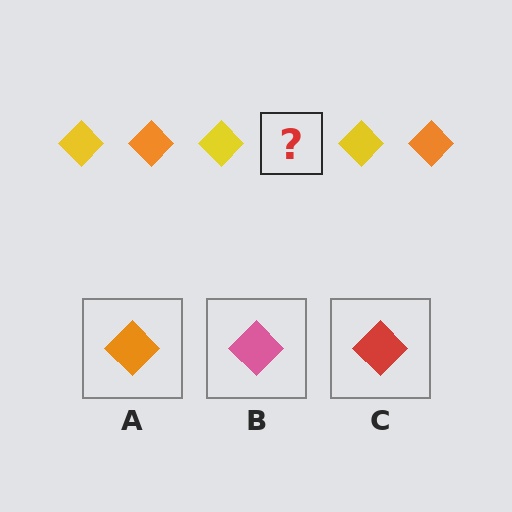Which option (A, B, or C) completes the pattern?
A.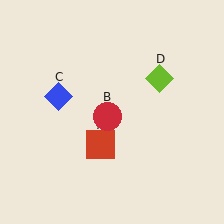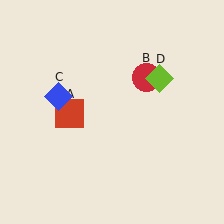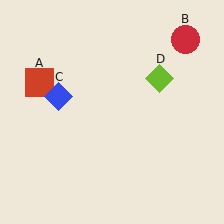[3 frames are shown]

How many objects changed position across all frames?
2 objects changed position: red square (object A), red circle (object B).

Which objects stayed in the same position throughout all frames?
Blue diamond (object C) and lime diamond (object D) remained stationary.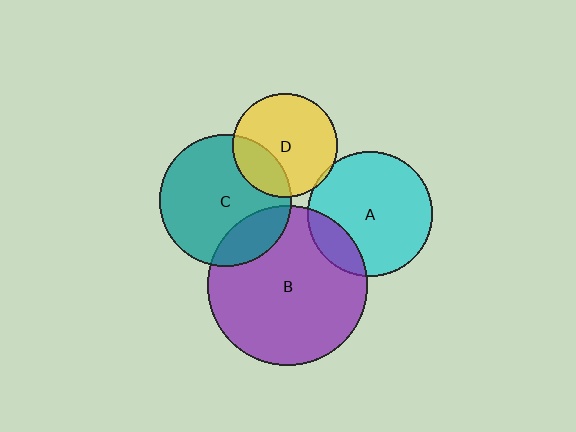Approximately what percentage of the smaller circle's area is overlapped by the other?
Approximately 25%.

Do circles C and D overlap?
Yes.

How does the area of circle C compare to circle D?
Approximately 1.6 times.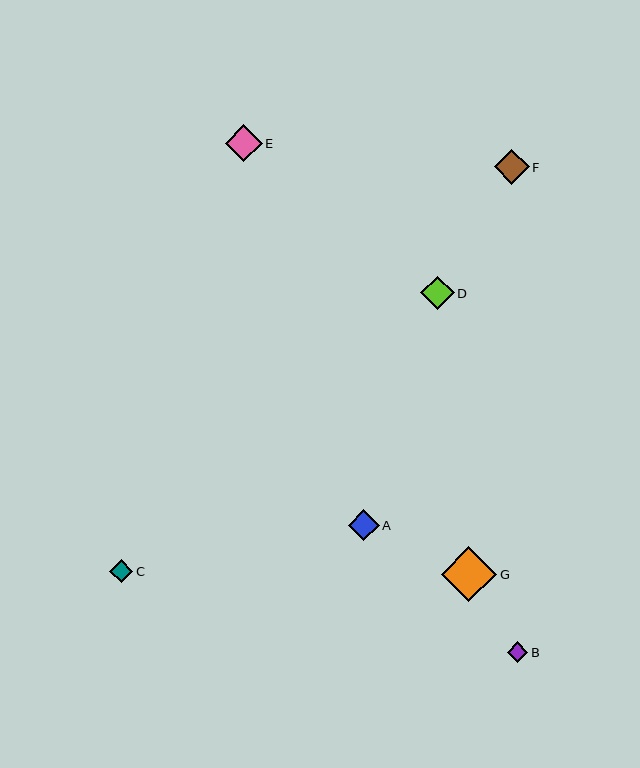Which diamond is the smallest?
Diamond B is the smallest with a size of approximately 20 pixels.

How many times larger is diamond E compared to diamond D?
Diamond E is approximately 1.1 times the size of diamond D.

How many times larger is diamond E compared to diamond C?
Diamond E is approximately 1.6 times the size of diamond C.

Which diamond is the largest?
Diamond G is the largest with a size of approximately 55 pixels.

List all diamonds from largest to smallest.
From largest to smallest: G, E, F, D, A, C, B.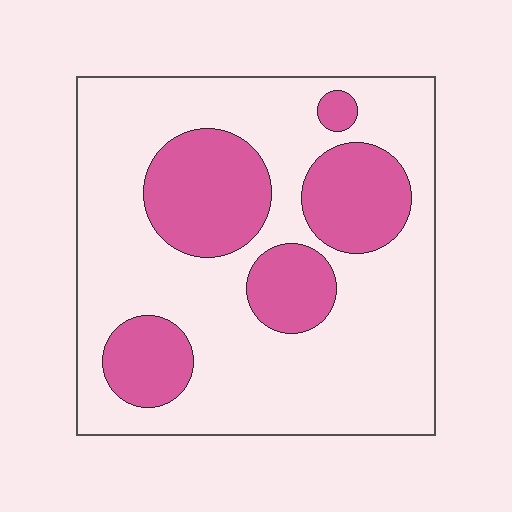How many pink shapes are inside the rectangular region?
5.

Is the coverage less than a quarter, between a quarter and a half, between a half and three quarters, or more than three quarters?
Between a quarter and a half.